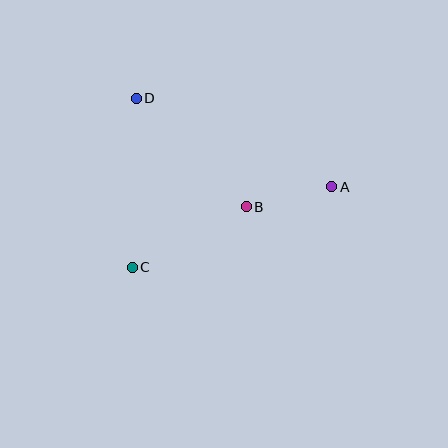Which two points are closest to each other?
Points A and B are closest to each other.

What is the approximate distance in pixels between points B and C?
The distance between B and C is approximately 129 pixels.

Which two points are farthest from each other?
Points A and C are farthest from each other.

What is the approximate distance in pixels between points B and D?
The distance between B and D is approximately 155 pixels.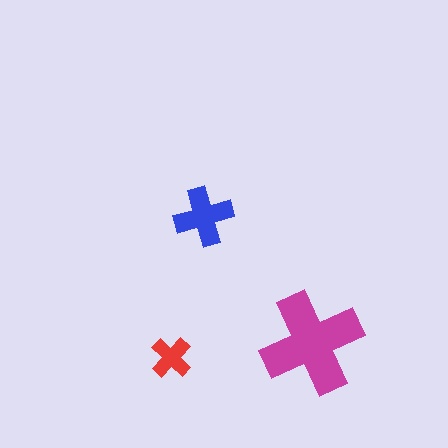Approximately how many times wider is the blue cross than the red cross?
About 1.5 times wider.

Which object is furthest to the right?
The magenta cross is rightmost.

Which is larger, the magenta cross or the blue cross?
The magenta one.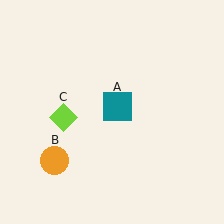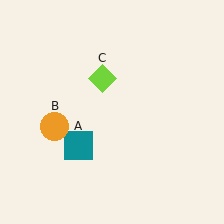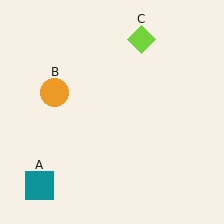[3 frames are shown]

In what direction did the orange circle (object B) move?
The orange circle (object B) moved up.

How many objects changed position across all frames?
3 objects changed position: teal square (object A), orange circle (object B), lime diamond (object C).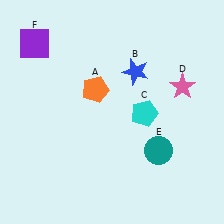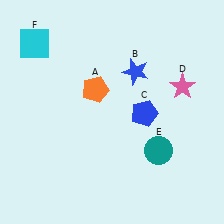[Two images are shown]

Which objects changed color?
C changed from cyan to blue. F changed from purple to cyan.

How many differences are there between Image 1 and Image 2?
There are 2 differences between the two images.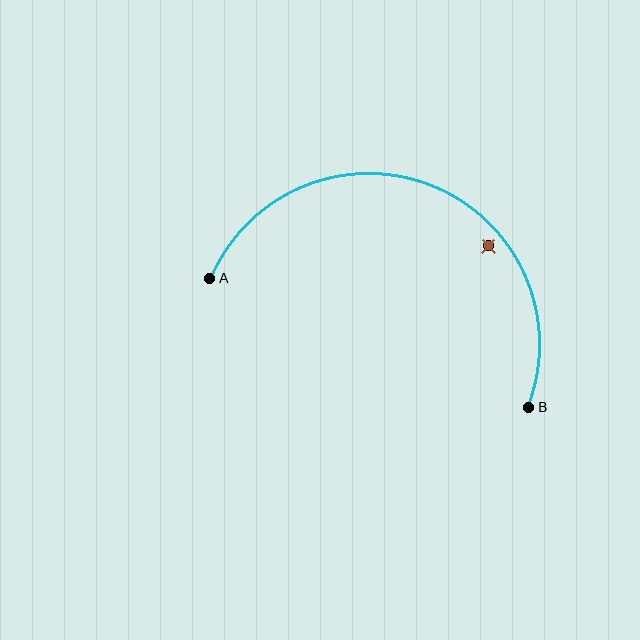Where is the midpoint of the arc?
The arc midpoint is the point on the curve farthest from the straight line joining A and B. It sits above that line.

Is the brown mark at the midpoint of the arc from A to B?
No — the brown mark does not lie on the arc at all. It sits slightly inside the curve.